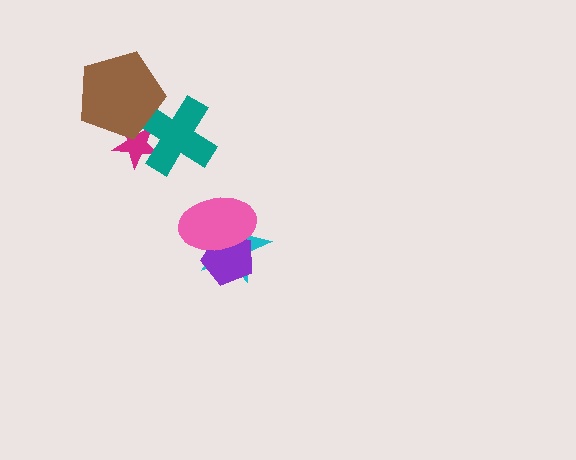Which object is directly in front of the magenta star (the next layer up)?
The teal cross is directly in front of the magenta star.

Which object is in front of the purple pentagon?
The pink ellipse is in front of the purple pentagon.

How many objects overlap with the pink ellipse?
2 objects overlap with the pink ellipse.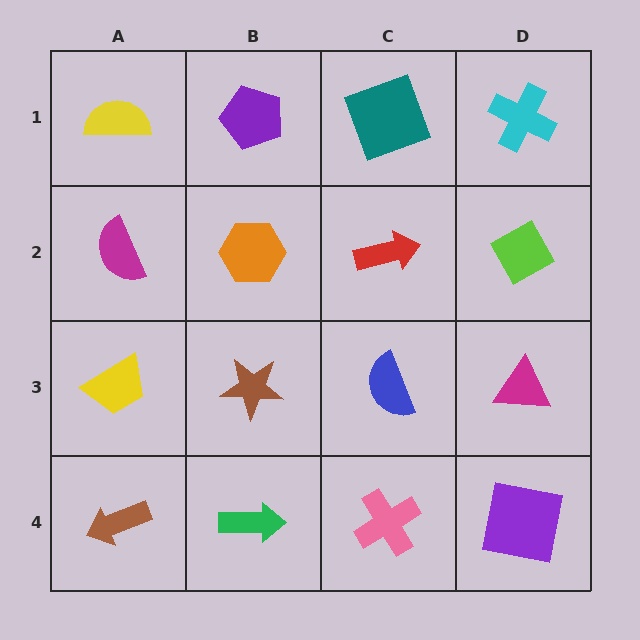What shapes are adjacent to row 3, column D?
A lime diamond (row 2, column D), a purple square (row 4, column D), a blue semicircle (row 3, column C).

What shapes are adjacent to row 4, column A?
A yellow trapezoid (row 3, column A), a green arrow (row 4, column B).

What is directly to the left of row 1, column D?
A teal square.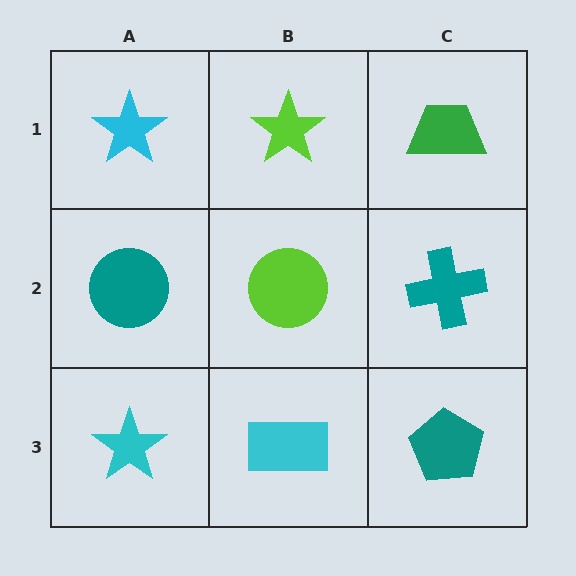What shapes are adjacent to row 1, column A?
A teal circle (row 2, column A), a lime star (row 1, column B).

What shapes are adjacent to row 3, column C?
A teal cross (row 2, column C), a cyan rectangle (row 3, column B).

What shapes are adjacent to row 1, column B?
A lime circle (row 2, column B), a cyan star (row 1, column A), a green trapezoid (row 1, column C).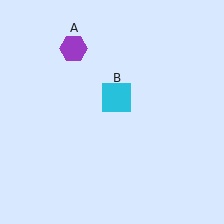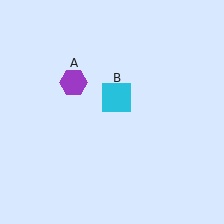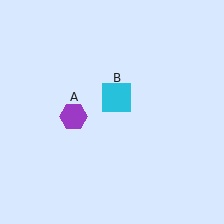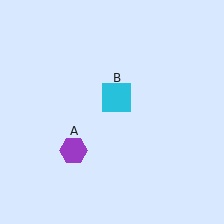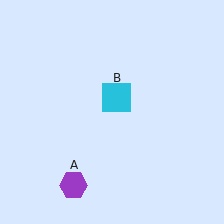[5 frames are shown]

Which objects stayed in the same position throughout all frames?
Cyan square (object B) remained stationary.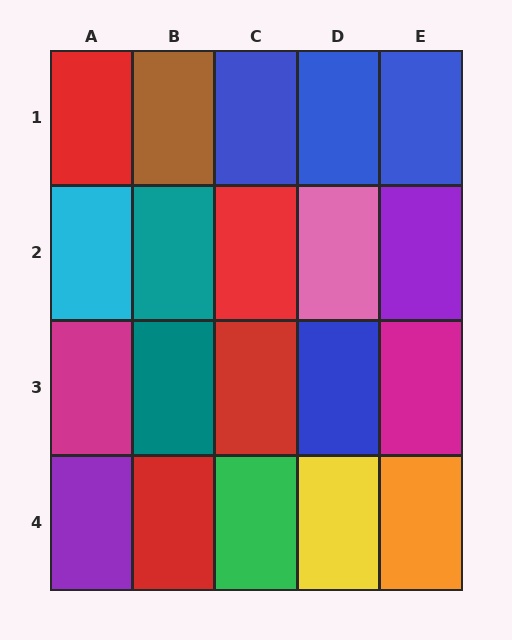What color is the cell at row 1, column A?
Red.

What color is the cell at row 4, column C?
Green.